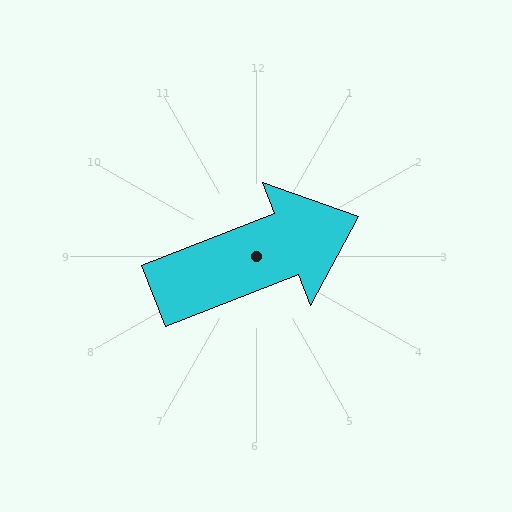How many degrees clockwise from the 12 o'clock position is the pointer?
Approximately 69 degrees.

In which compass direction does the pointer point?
East.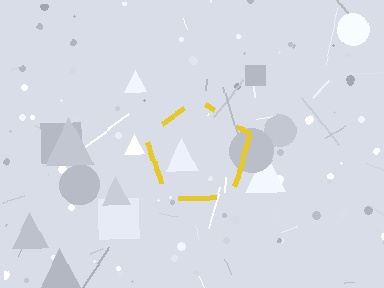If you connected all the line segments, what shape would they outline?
They would outline a pentagon.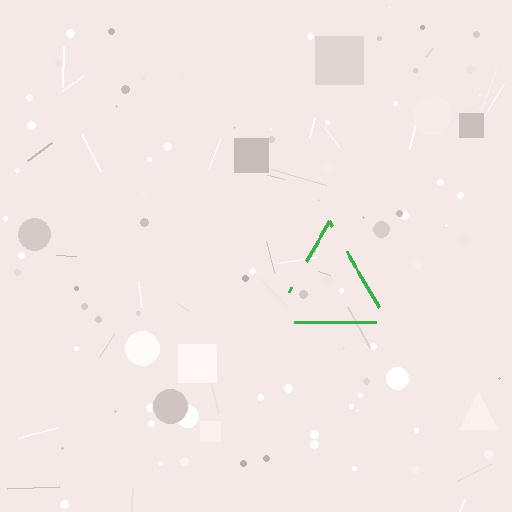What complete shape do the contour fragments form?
The contour fragments form a triangle.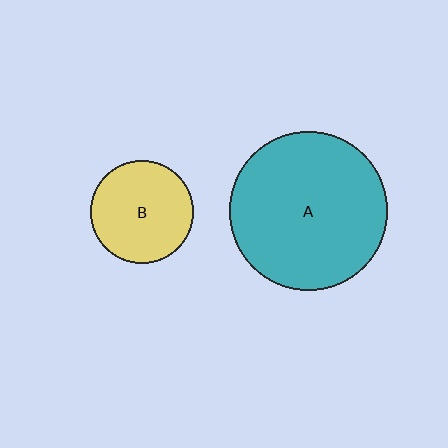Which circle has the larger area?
Circle A (teal).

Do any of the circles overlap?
No, none of the circles overlap.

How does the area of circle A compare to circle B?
Approximately 2.4 times.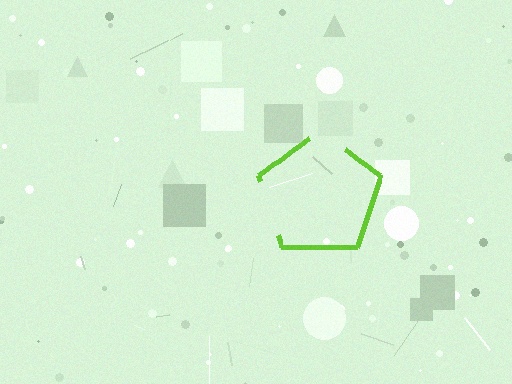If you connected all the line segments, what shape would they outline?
They would outline a pentagon.